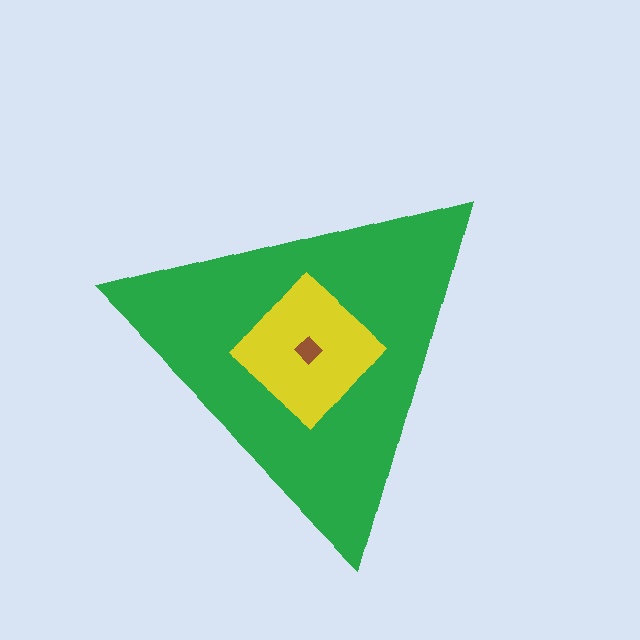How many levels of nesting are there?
3.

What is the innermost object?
The brown diamond.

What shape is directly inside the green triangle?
The yellow diamond.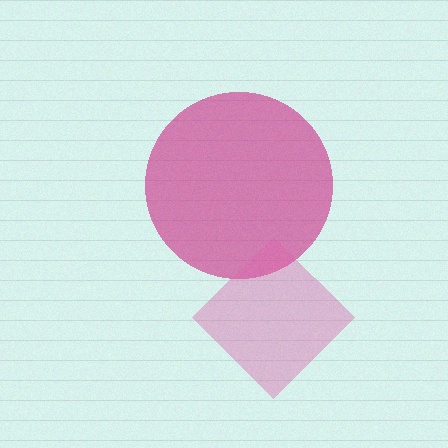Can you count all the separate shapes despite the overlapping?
Yes, there are 2 separate shapes.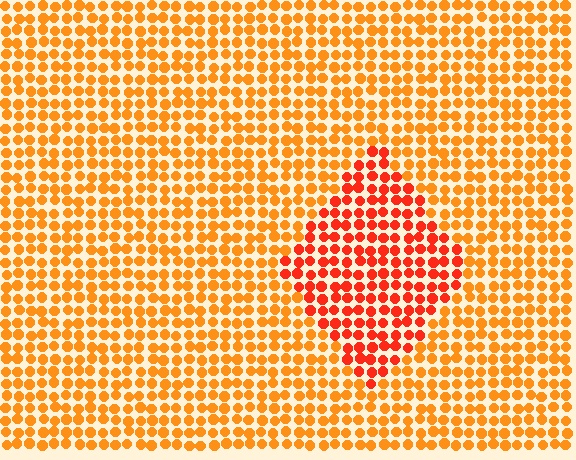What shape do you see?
I see a diamond.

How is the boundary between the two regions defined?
The boundary is defined purely by a slight shift in hue (about 27 degrees). Spacing, size, and orientation are identical on both sides.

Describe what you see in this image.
The image is filled with small orange elements in a uniform arrangement. A diamond-shaped region is visible where the elements are tinted to a slightly different hue, forming a subtle color boundary.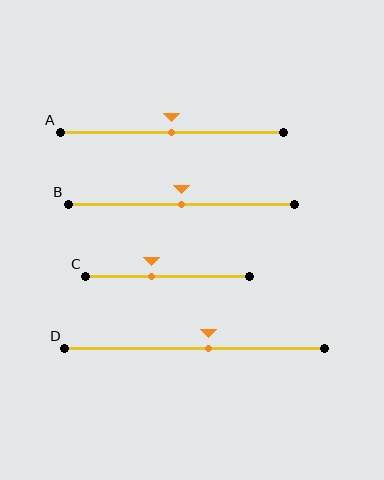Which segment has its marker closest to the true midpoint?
Segment A has its marker closest to the true midpoint.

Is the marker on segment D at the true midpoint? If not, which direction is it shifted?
No, the marker on segment D is shifted to the right by about 6% of the segment length.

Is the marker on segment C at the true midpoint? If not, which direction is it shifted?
No, the marker on segment C is shifted to the left by about 10% of the segment length.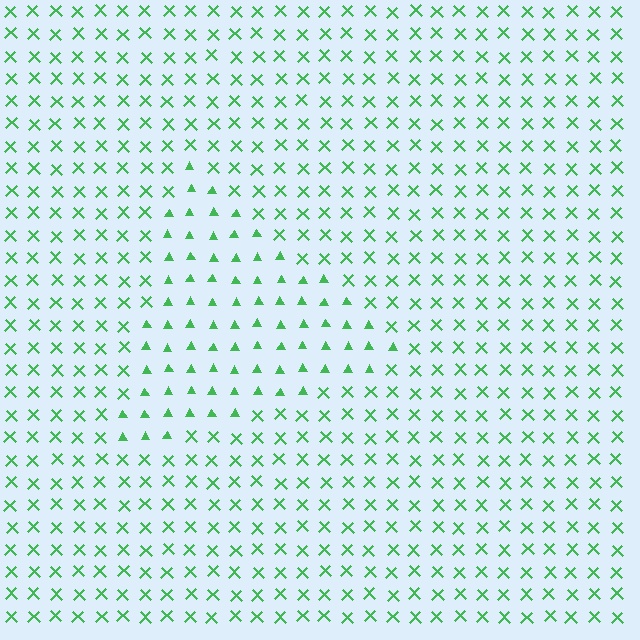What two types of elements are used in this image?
The image uses triangles inside the triangle region and X marks outside it.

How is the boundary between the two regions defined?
The boundary is defined by a change in element shape: triangles inside vs. X marks outside. All elements share the same color and spacing.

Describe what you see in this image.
The image is filled with small green elements arranged in a uniform grid. A triangle-shaped region contains triangles, while the surrounding area contains X marks. The boundary is defined purely by the change in element shape.